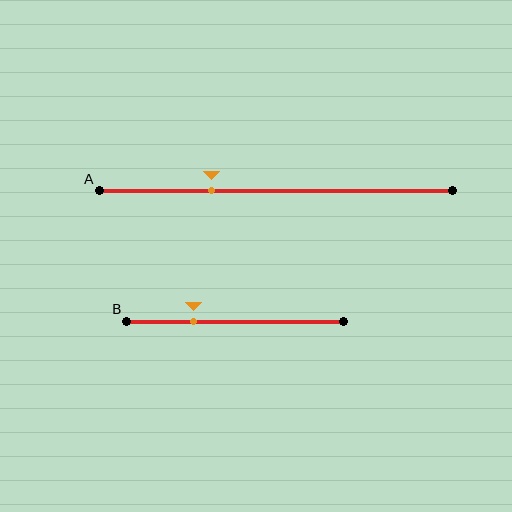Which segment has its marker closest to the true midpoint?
Segment A has its marker closest to the true midpoint.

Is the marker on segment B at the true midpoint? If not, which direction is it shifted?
No, the marker on segment B is shifted to the left by about 19% of the segment length.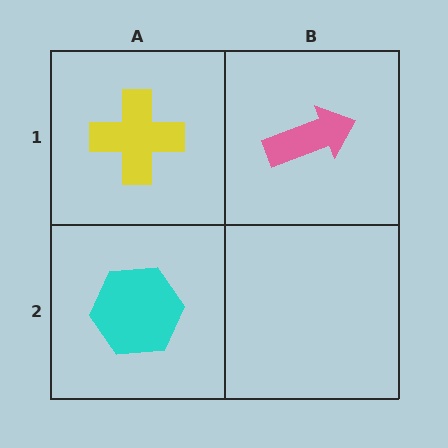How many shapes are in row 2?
1 shape.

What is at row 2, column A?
A cyan hexagon.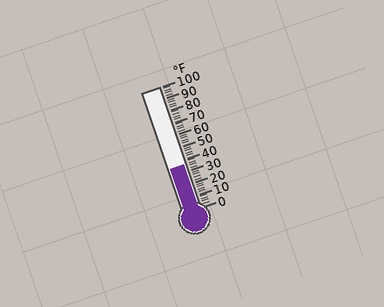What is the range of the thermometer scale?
The thermometer scale ranges from 0°F to 100°F.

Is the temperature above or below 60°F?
The temperature is below 60°F.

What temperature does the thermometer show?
The thermometer shows approximately 36°F.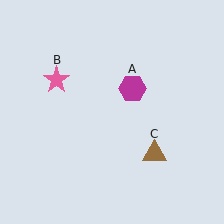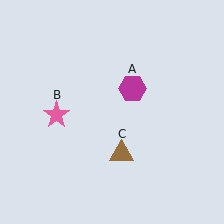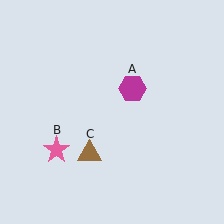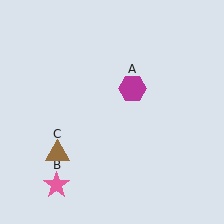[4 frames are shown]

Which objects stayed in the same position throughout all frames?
Magenta hexagon (object A) remained stationary.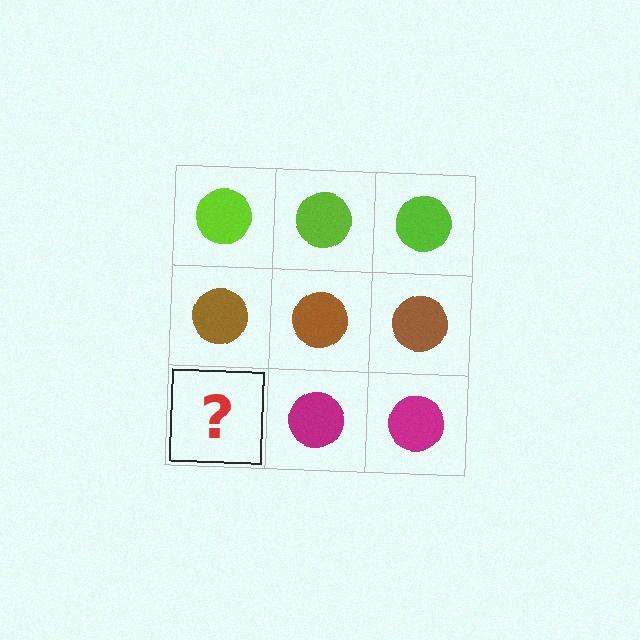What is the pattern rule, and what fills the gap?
The rule is that each row has a consistent color. The gap should be filled with a magenta circle.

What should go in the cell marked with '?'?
The missing cell should contain a magenta circle.